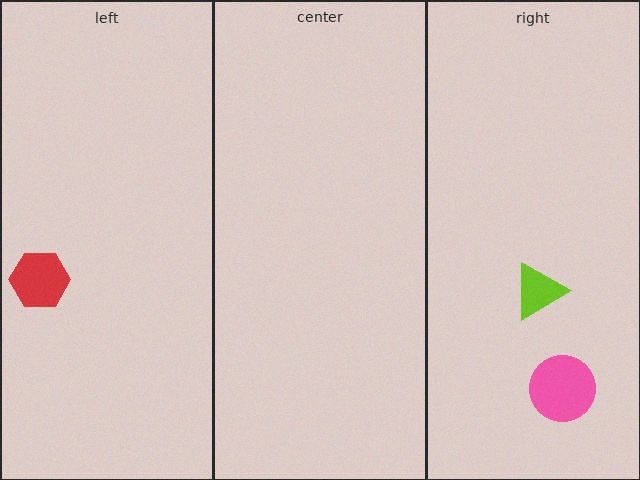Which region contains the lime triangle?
The right region.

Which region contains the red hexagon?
The left region.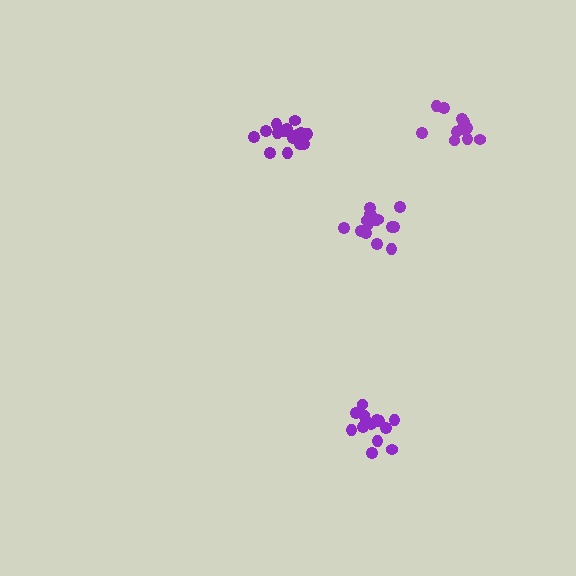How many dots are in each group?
Group 1: 16 dots, Group 2: 13 dots, Group 3: 15 dots, Group 4: 17 dots (61 total).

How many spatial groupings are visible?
There are 4 spatial groupings.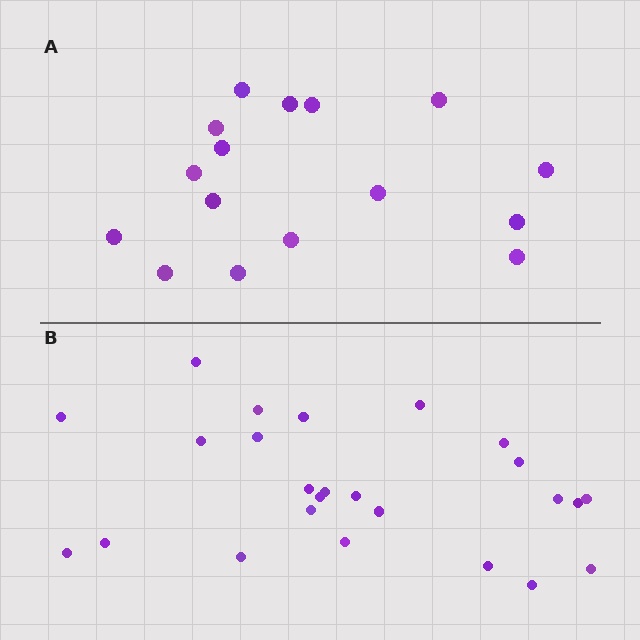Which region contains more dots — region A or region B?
Region B (the bottom region) has more dots.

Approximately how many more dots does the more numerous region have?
Region B has roughly 8 or so more dots than region A.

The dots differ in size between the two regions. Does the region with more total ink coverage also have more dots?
No. Region A has more total ink coverage because its dots are larger, but region B actually contains more individual dots. Total area can be misleading — the number of items is what matters here.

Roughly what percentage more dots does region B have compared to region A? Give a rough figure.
About 55% more.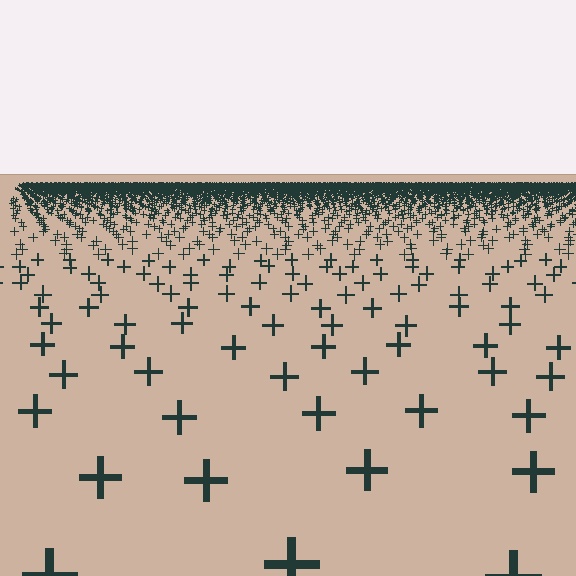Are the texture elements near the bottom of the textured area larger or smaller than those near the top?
Larger. Near the bottom, elements are closer to the viewer and appear at a bigger on-screen size.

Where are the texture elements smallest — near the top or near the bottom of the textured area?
Near the top.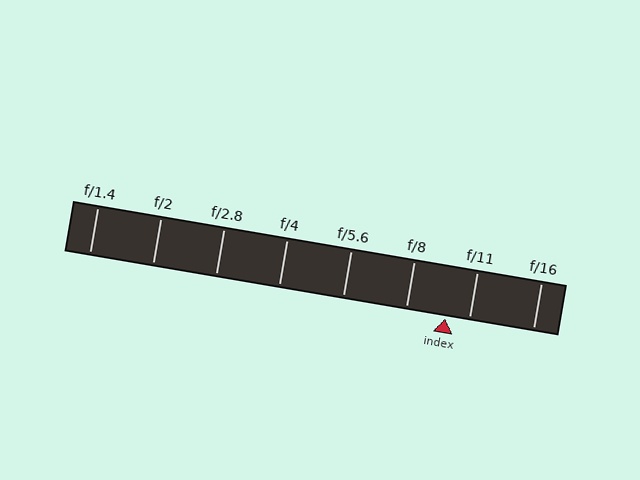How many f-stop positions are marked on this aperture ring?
There are 8 f-stop positions marked.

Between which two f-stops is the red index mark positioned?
The index mark is between f/8 and f/11.